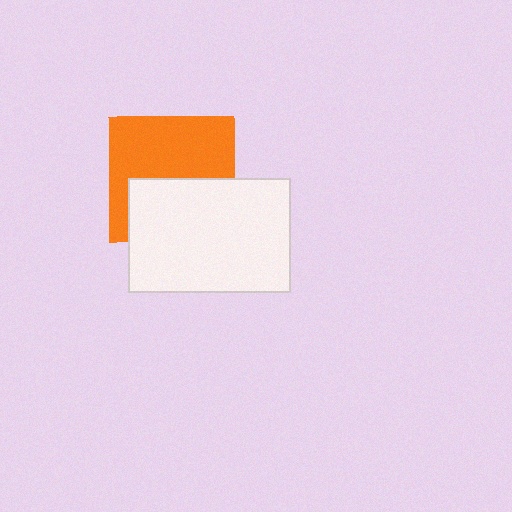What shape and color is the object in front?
The object in front is a white rectangle.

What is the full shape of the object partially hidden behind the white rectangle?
The partially hidden object is an orange square.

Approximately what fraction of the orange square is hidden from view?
Roughly 44% of the orange square is hidden behind the white rectangle.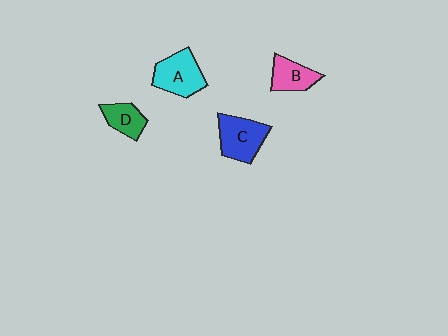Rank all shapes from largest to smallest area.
From largest to smallest: C (blue), A (cyan), B (pink), D (green).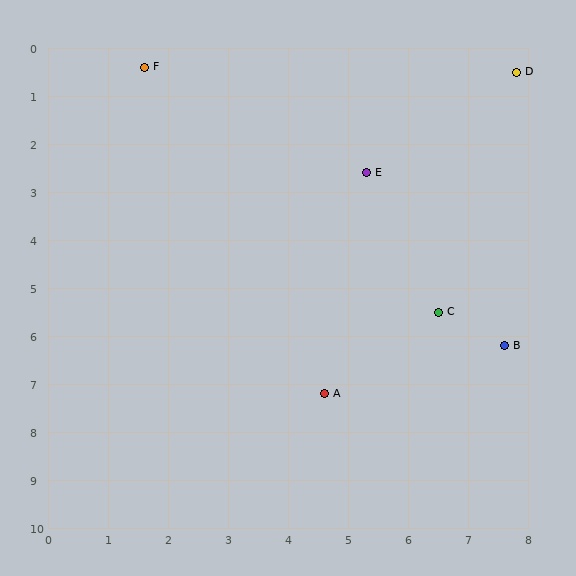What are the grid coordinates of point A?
Point A is at approximately (4.6, 7.2).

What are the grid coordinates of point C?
Point C is at approximately (6.5, 5.5).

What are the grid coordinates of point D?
Point D is at approximately (7.8, 0.5).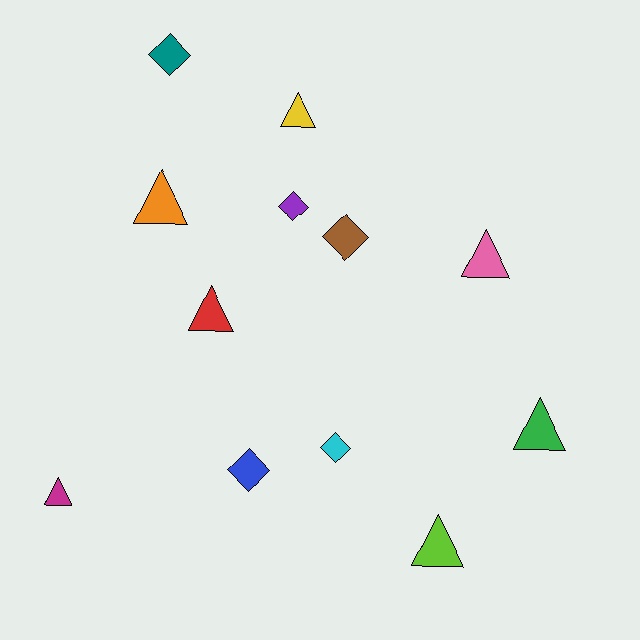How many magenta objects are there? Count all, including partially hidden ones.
There is 1 magenta object.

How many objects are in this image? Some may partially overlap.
There are 12 objects.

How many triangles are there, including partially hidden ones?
There are 7 triangles.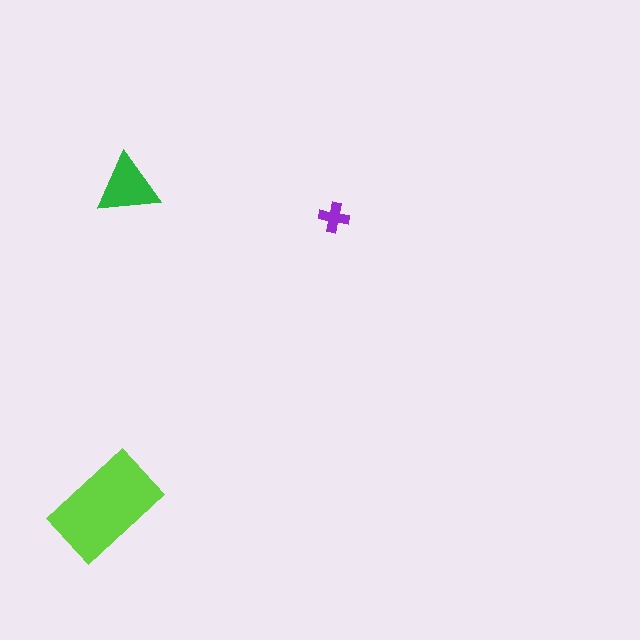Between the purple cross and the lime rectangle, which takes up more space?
The lime rectangle.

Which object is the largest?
The lime rectangle.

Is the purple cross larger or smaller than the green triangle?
Smaller.